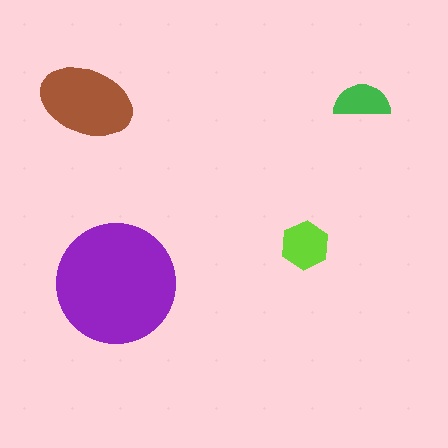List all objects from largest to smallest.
The purple circle, the brown ellipse, the lime hexagon, the green semicircle.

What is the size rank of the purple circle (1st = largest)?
1st.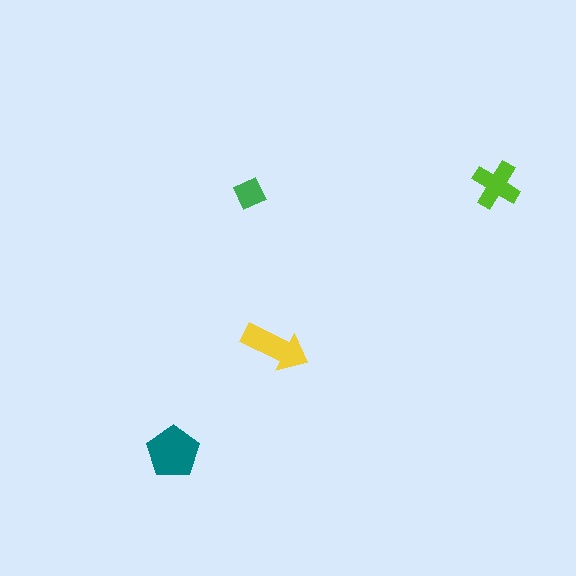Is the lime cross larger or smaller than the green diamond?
Larger.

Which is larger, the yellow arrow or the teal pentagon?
The teal pentagon.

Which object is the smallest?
The green diamond.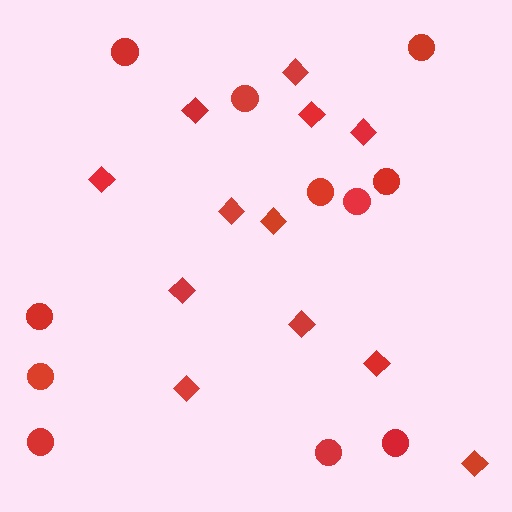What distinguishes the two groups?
There are 2 groups: one group of diamonds (12) and one group of circles (11).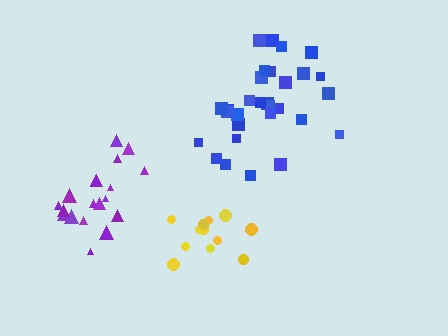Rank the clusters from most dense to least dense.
blue, purple, yellow.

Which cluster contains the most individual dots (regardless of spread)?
Blue (31).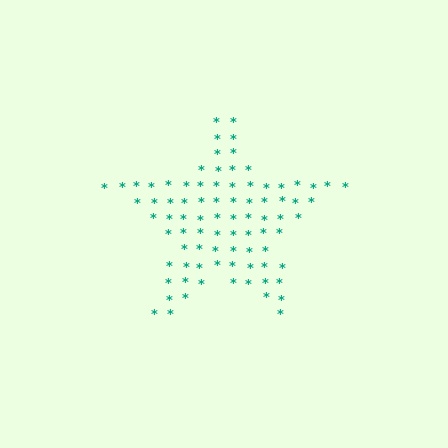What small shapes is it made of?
It is made of small asterisks.